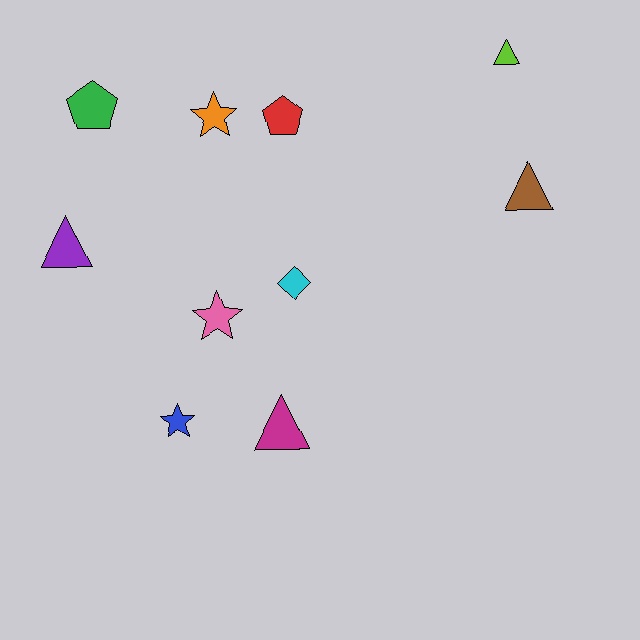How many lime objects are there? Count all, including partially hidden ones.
There is 1 lime object.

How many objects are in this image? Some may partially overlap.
There are 10 objects.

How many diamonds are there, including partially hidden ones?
There is 1 diamond.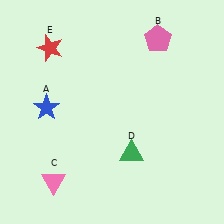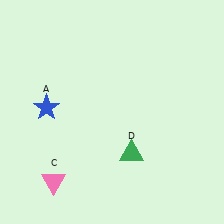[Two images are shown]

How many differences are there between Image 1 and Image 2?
There are 2 differences between the two images.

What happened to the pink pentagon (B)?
The pink pentagon (B) was removed in Image 2. It was in the top-right area of Image 1.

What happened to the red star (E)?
The red star (E) was removed in Image 2. It was in the top-left area of Image 1.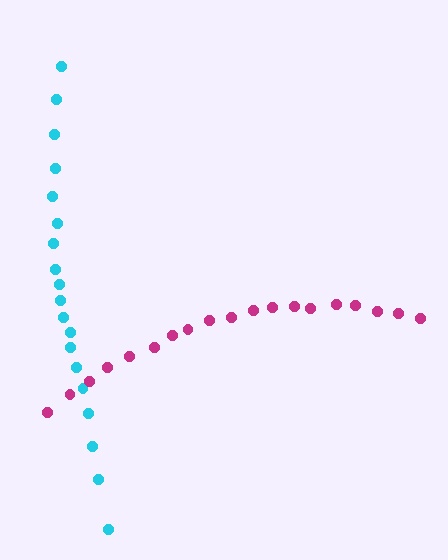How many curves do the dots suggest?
There are 2 distinct paths.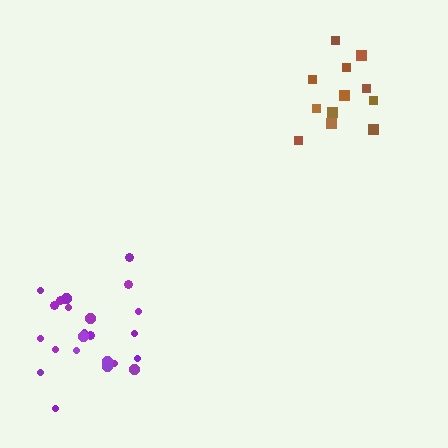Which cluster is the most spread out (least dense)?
Brown.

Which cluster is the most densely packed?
Purple.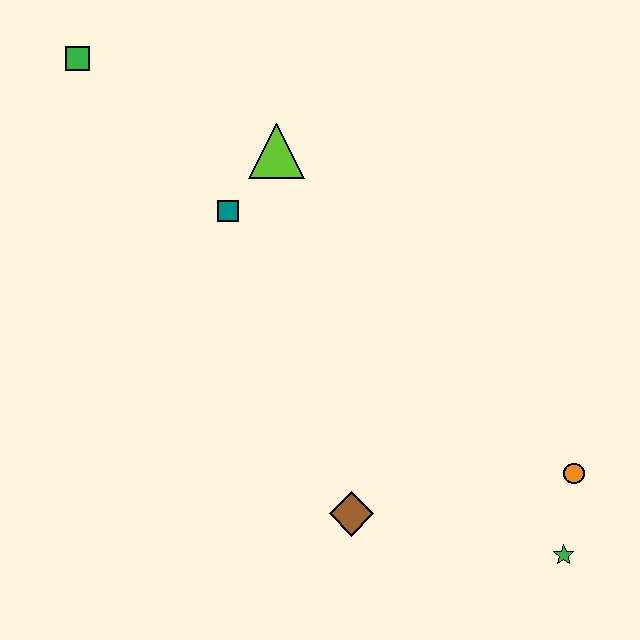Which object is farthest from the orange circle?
The green square is farthest from the orange circle.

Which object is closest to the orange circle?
The green star is closest to the orange circle.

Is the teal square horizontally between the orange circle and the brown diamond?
No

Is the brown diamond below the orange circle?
Yes